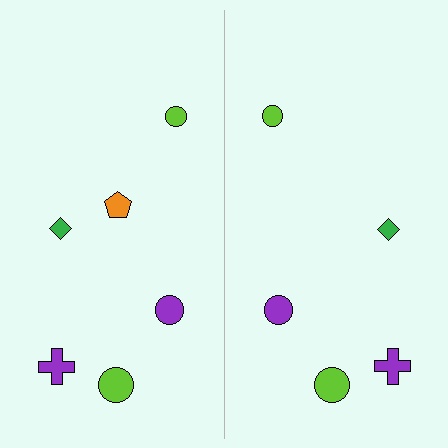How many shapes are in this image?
There are 11 shapes in this image.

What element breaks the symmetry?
A orange pentagon is missing from the right side.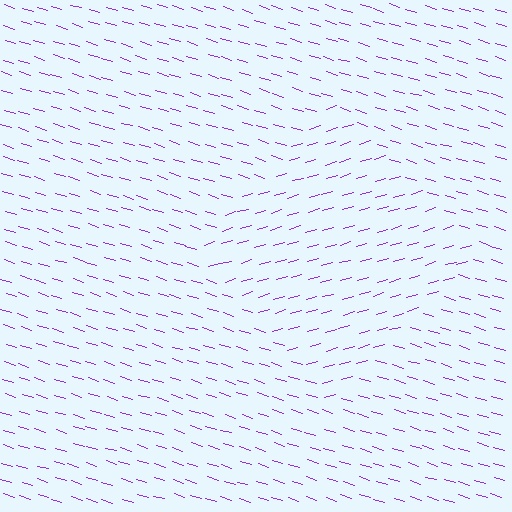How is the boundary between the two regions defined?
The boundary is defined purely by a change in line orientation (approximately 34 degrees difference). All lines are the same color and thickness.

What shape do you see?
I see a diamond.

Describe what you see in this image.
The image is filled with small purple line segments. A diamond region in the image has lines oriented differently from the surrounding lines, creating a visible texture boundary.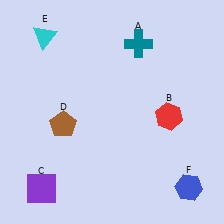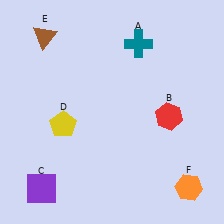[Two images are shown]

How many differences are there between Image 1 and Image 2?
There are 3 differences between the two images.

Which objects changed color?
D changed from brown to yellow. E changed from cyan to brown. F changed from blue to orange.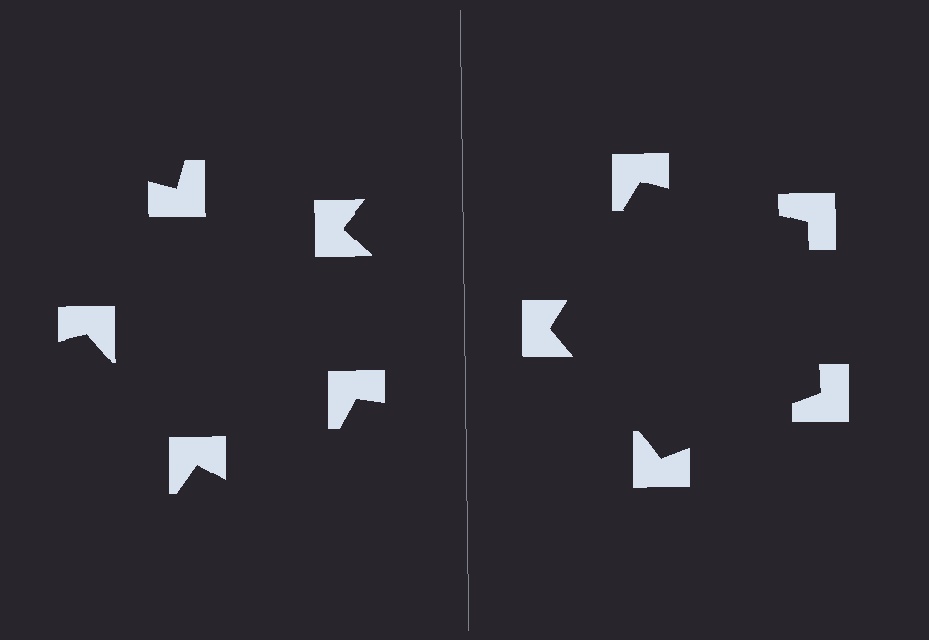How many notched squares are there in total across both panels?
10 — 5 on each side.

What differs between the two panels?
The notched squares are positioned identically on both sides; only the wedge orientations differ. On the right they align to a pentagon; on the left they are misaligned.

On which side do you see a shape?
An illusory pentagon appears on the right side. On the left side the wedge cuts are rotated, so no coherent shape forms.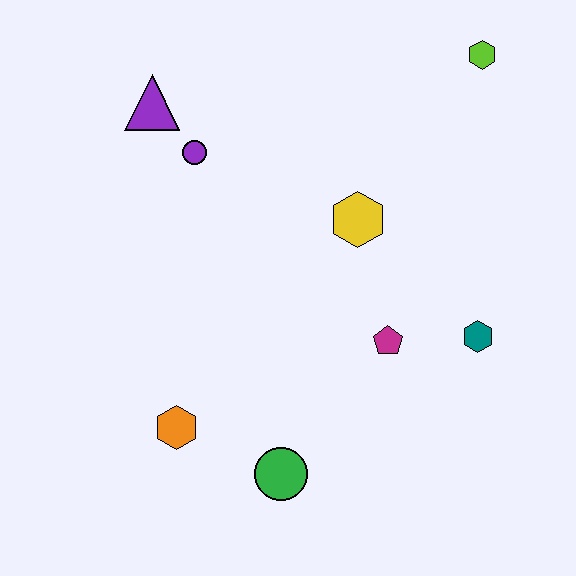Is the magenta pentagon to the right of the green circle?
Yes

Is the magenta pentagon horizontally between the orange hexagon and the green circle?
No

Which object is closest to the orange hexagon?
The green circle is closest to the orange hexagon.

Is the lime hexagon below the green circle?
No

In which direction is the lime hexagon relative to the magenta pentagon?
The lime hexagon is above the magenta pentagon.